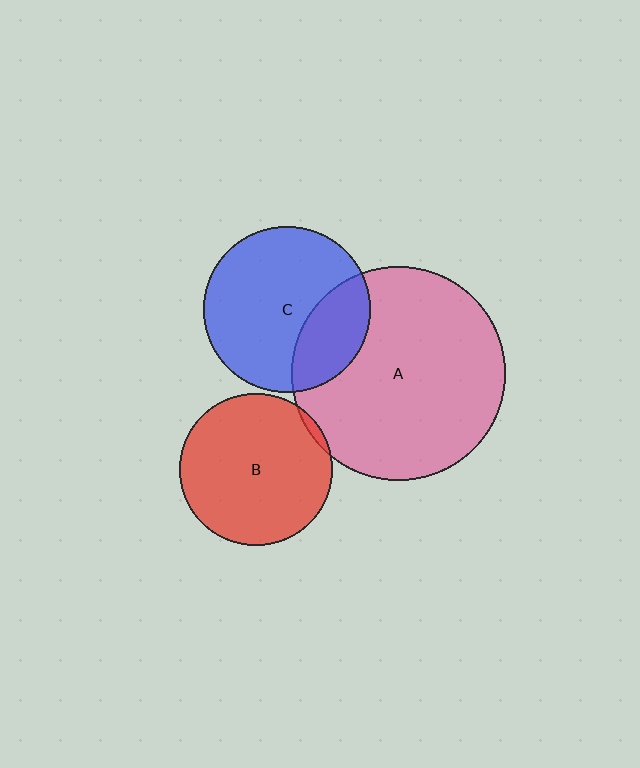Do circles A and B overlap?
Yes.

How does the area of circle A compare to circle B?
Approximately 2.0 times.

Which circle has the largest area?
Circle A (pink).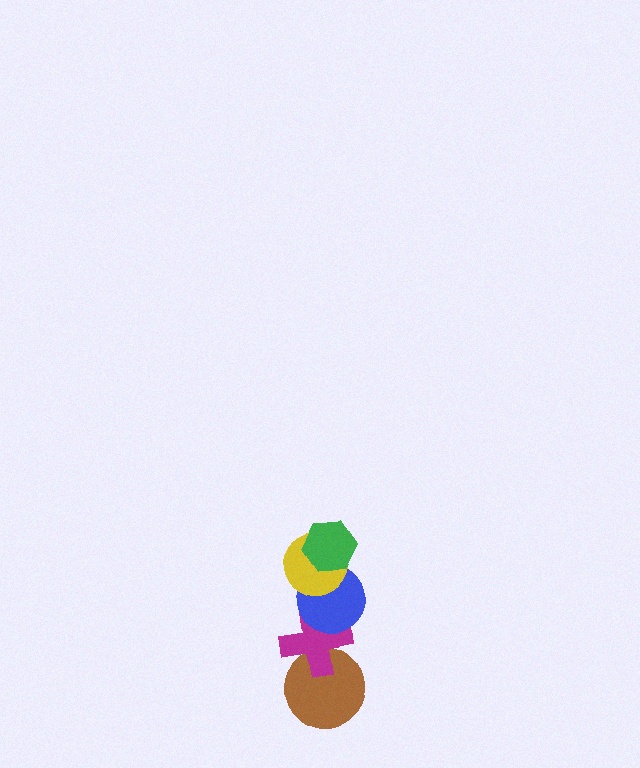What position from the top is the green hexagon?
The green hexagon is 1st from the top.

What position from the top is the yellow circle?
The yellow circle is 2nd from the top.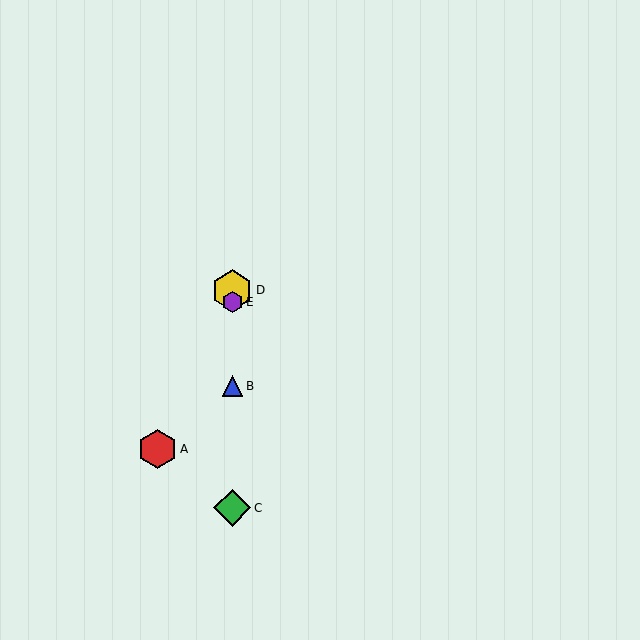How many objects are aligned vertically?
4 objects (B, C, D, E) are aligned vertically.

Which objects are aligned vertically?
Objects B, C, D, E are aligned vertically.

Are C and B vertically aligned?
Yes, both are at x≈232.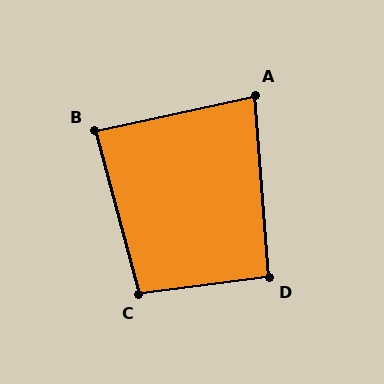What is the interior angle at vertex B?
Approximately 87 degrees (approximately right).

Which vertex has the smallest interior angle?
A, at approximately 82 degrees.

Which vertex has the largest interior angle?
C, at approximately 98 degrees.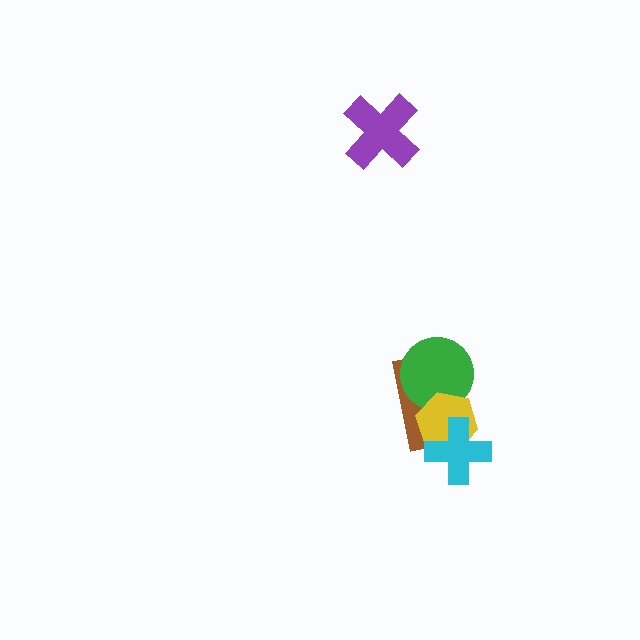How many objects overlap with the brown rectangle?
3 objects overlap with the brown rectangle.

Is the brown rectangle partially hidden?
Yes, it is partially covered by another shape.